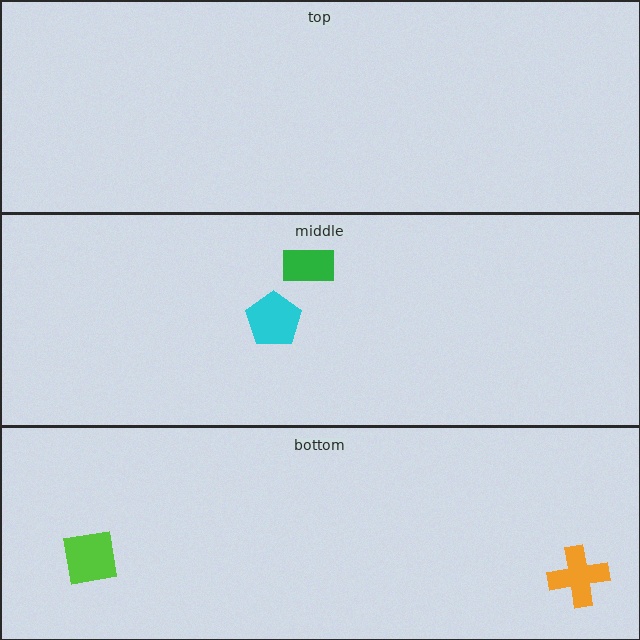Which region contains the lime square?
The bottom region.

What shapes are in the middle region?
The cyan pentagon, the green rectangle.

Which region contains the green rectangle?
The middle region.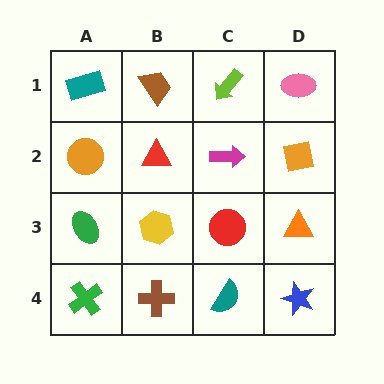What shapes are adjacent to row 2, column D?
A pink ellipse (row 1, column D), an orange triangle (row 3, column D), a magenta arrow (row 2, column C).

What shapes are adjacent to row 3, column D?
An orange square (row 2, column D), a blue star (row 4, column D), a red circle (row 3, column C).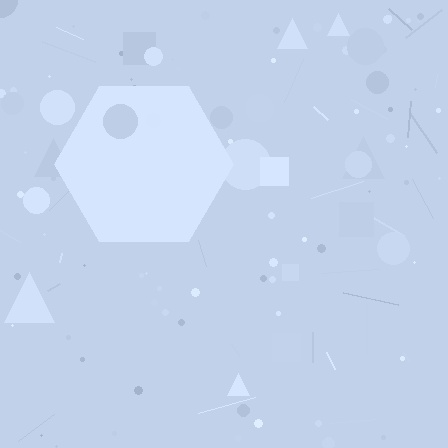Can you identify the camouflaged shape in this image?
The camouflaged shape is a hexagon.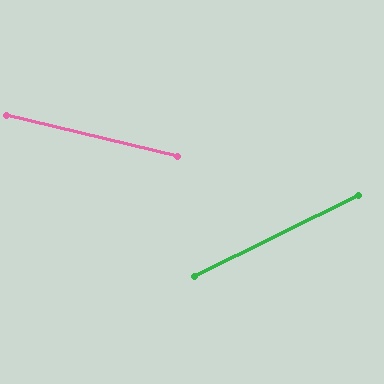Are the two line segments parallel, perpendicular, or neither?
Neither parallel nor perpendicular — they differ by about 40°.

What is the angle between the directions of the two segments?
Approximately 40 degrees.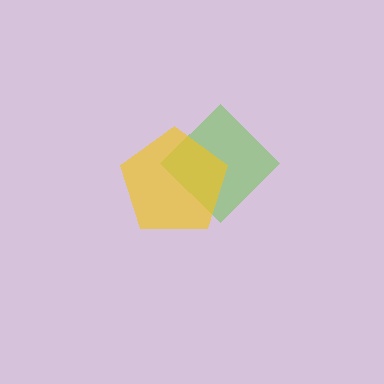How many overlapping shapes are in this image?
There are 2 overlapping shapes in the image.